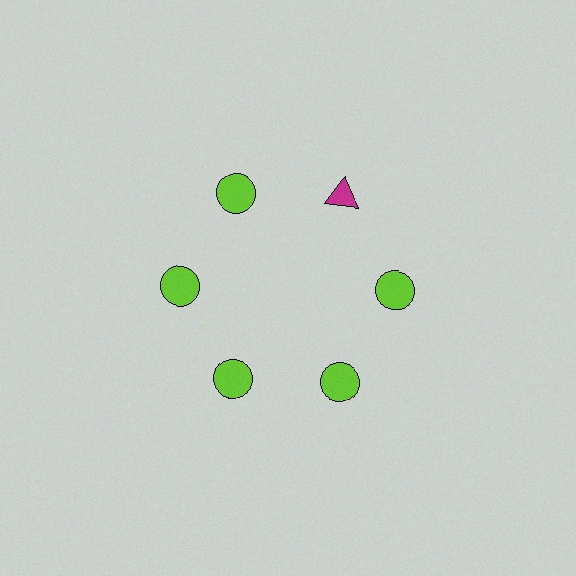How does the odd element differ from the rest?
It differs in both color (magenta instead of lime) and shape (triangle instead of circle).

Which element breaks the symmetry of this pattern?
The magenta triangle at roughly the 1 o'clock position breaks the symmetry. All other shapes are lime circles.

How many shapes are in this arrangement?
There are 6 shapes arranged in a ring pattern.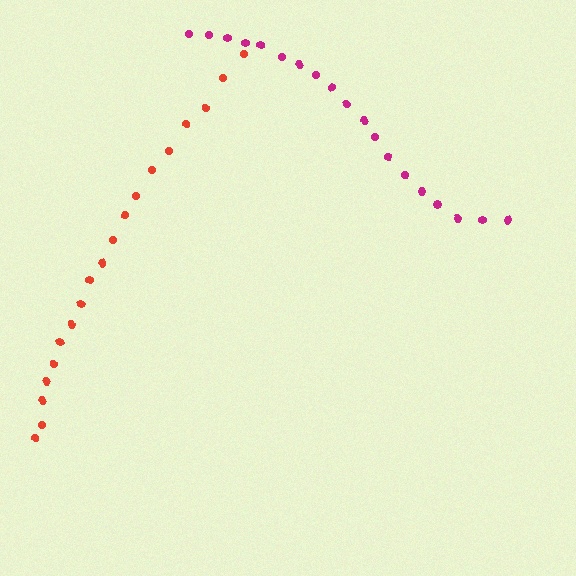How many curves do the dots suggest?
There are 2 distinct paths.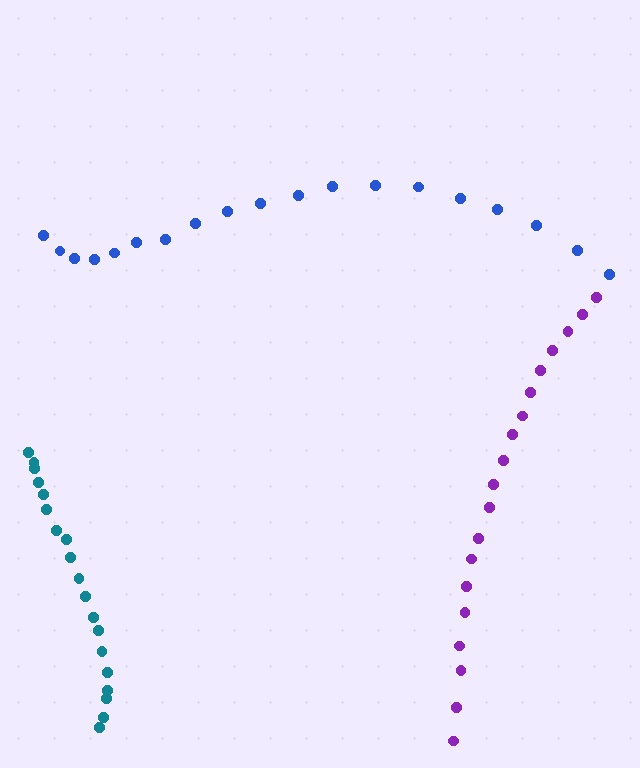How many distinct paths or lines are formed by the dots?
There are 3 distinct paths.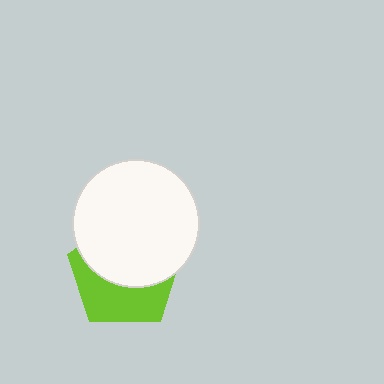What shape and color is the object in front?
The object in front is a white circle.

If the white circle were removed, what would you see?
You would see the complete lime pentagon.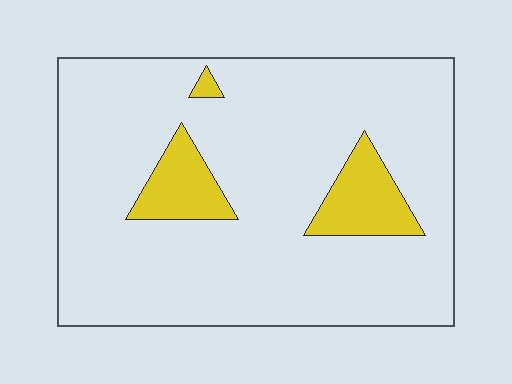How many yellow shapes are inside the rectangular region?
3.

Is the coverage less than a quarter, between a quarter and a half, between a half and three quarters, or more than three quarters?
Less than a quarter.